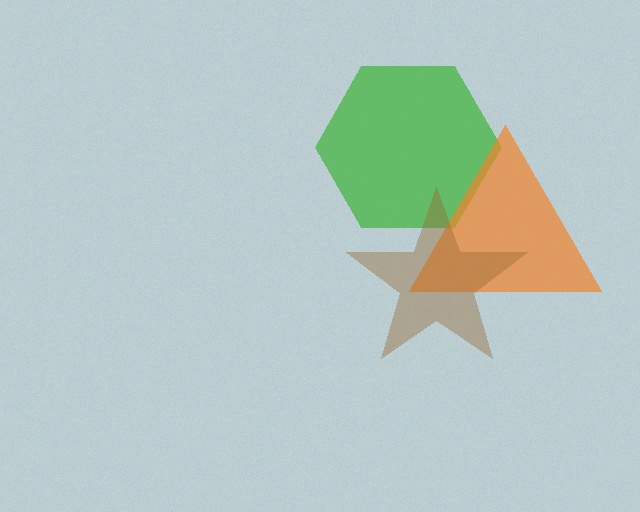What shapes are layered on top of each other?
The layered shapes are: a green hexagon, an orange triangle, a brown star.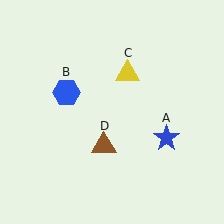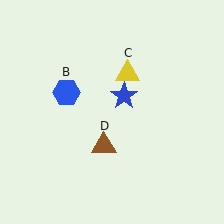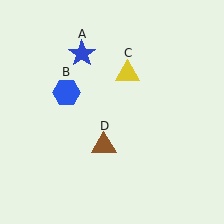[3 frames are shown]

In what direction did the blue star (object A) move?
The blue star (object A) moved up and to the left.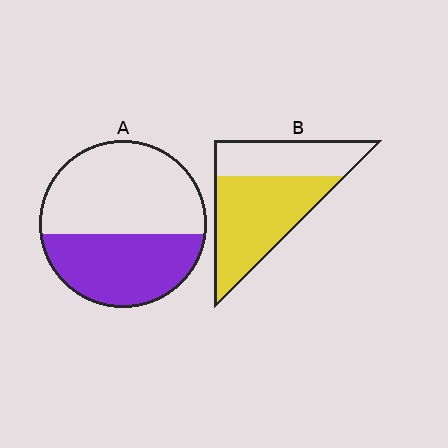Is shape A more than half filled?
No.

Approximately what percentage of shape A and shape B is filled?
A is approximately 40% and B is approximately 60%.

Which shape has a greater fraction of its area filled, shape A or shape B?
Shape B.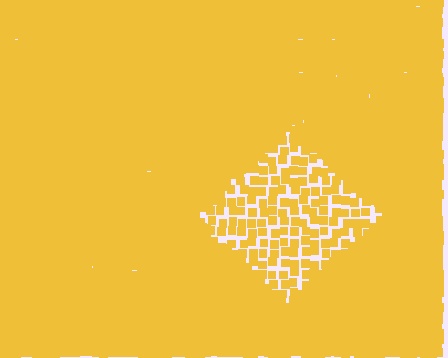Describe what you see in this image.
The image contains small yellow elements arranged at two different densities. A diamond-shaped region is visible where the elements are less densely packed than the surrounding area.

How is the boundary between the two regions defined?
The boundary is defined by a change in element density (approximately 2.4x ratio). All elements are the same color, size, and shape.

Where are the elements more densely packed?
The elements are more densely packed outside the diamond boundary.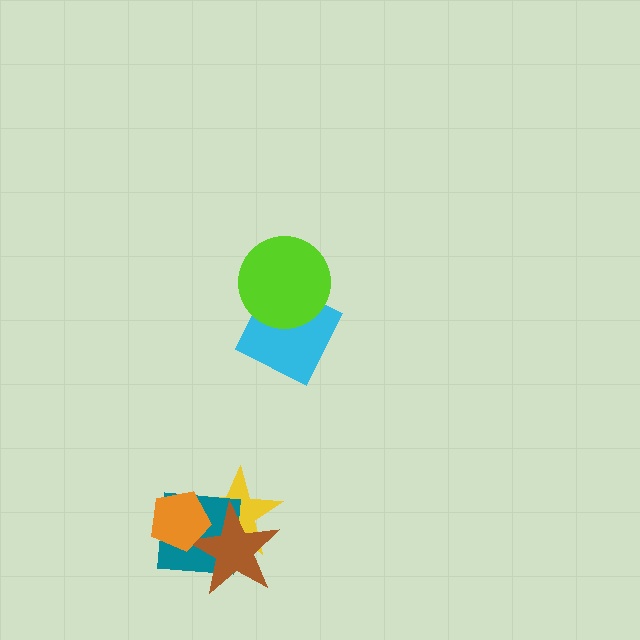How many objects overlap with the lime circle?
1 object overlaps with the lime circle.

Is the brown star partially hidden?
Yes, it is partially covered by another shape.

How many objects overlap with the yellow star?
3 objects overlap with the yellow star.